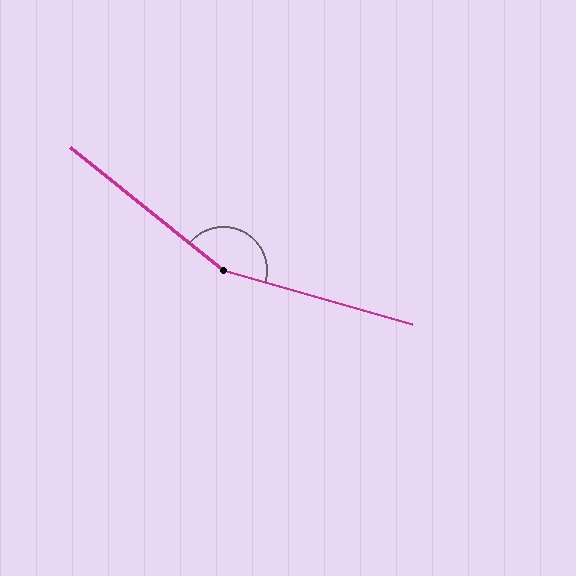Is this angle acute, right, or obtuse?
It is obtuse.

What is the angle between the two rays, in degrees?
Approximately 157 degrees.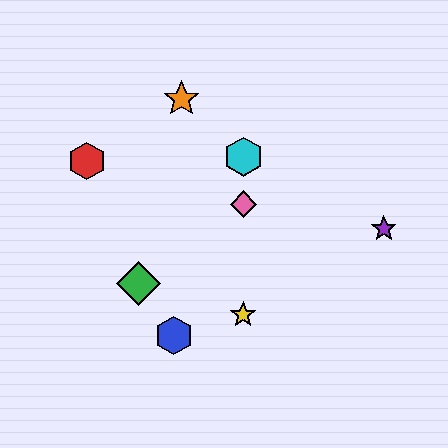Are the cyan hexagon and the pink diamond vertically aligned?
Yes, both are at x≈243.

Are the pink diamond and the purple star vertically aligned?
No, the pink diamond is at x≈243 and the purple star is at x≈384.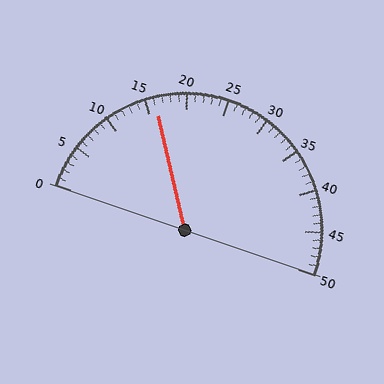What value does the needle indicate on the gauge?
The needle indicates approximately 16.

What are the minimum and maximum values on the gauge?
The gauge ranges from 0 to 50.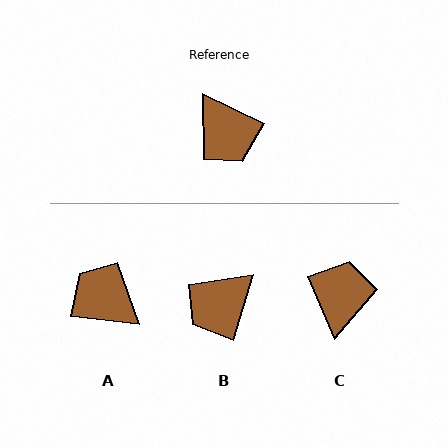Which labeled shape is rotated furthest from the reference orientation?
A, about 161 degrees away.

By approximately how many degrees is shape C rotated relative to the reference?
Approximately 139 degrees counter-clockwise.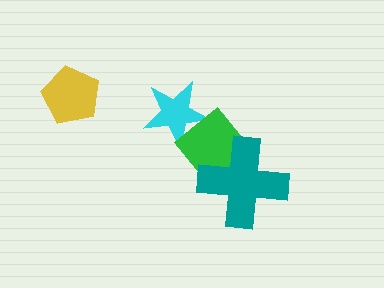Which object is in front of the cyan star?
The green diamond is in front of the cyan star.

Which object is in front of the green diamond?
The teal cross is in front of the green diamond.